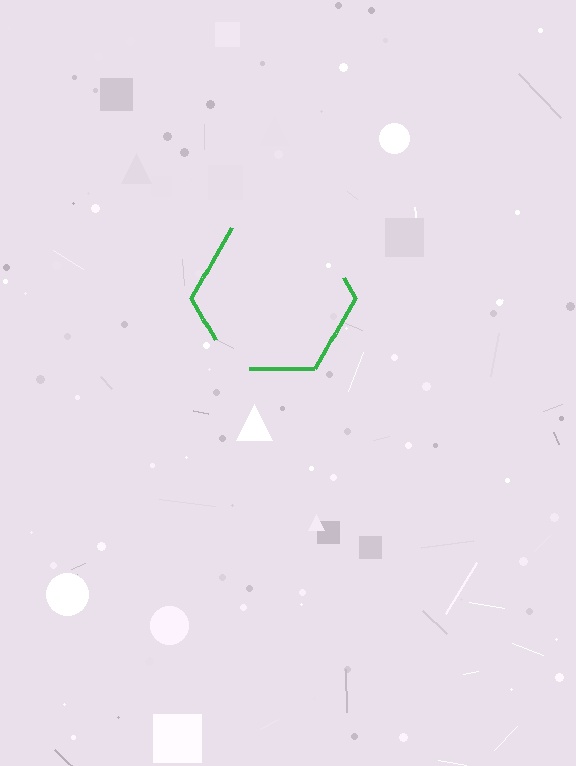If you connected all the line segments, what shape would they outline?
They would outline a hexagon.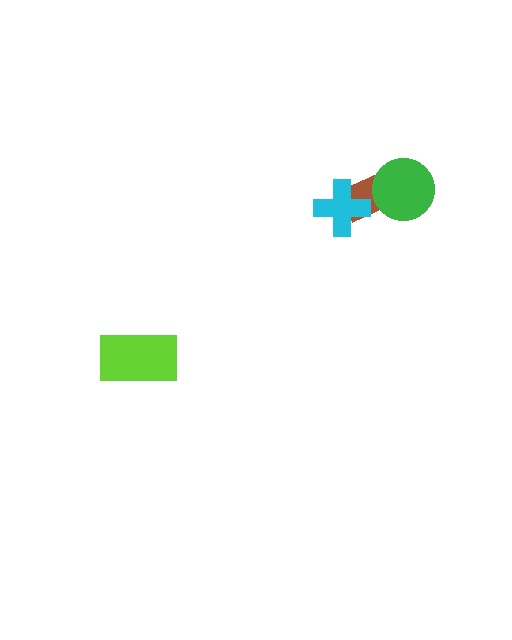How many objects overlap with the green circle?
1 object overlaps with the green circle.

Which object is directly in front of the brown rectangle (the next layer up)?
The green circle is directly in front of the brown rectangle.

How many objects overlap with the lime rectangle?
0 objects overlap with the lime rectangle.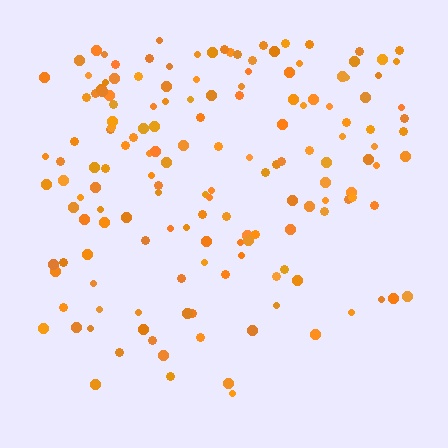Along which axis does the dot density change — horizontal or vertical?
Vertical.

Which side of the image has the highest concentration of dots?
The top.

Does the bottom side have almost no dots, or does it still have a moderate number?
Still a moderate number, just noticeably fewer than the top.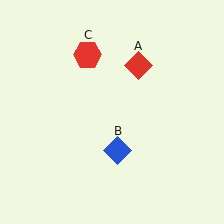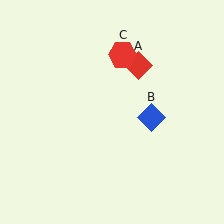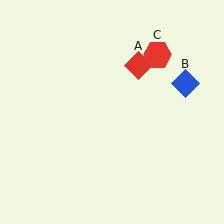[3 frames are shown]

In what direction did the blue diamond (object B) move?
The blue diamond (object B) moved up and to the right.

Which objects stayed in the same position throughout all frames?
Red diamond (object A) remained stationary.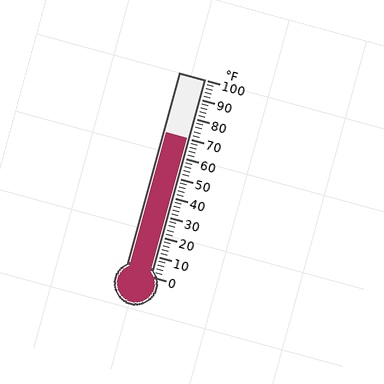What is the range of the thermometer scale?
The thermometer scale ranges from 0°F to 100°F.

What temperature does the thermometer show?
The thermometer shows approximately 70°F.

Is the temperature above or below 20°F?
The temperature is above 20°F.